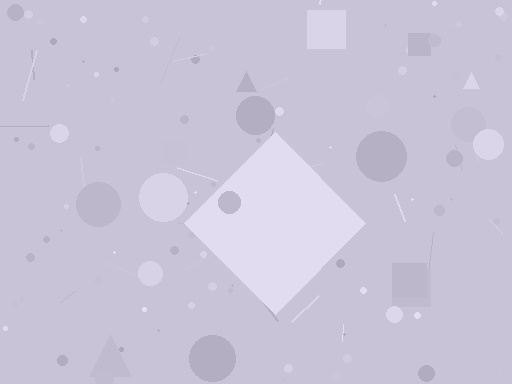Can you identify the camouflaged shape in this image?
The camouflaged shape is a diamond.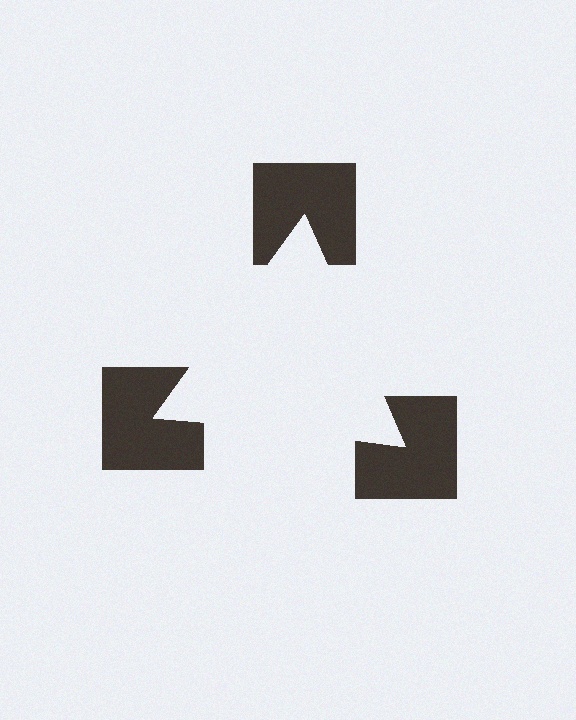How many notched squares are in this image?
There are 3 — one at each vertex of the illusory triangle.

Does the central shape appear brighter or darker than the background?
It typically appears slightly brighter than the background, even though no actual brightness change is drawn.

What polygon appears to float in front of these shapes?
An illusory triangle — its edges are inferred from the aligned wedge cuts in the notched squares, not physically drawn.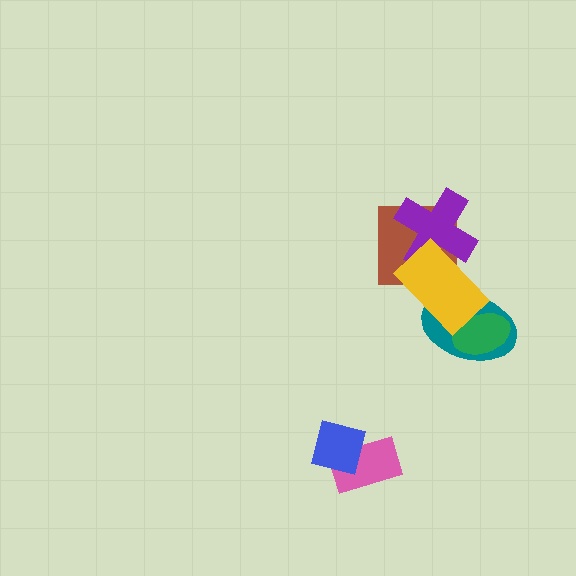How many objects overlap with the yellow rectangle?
4 objects overlap with the yellow rectangle.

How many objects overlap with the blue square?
1 object overlaps with the blue square.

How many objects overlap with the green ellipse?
2 objects overlap with the green ellipse.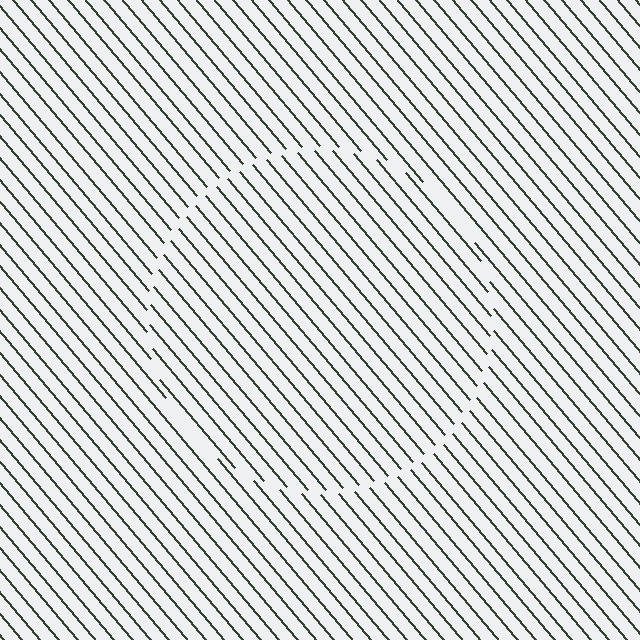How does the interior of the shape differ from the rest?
The interior of the shape contains the same grating, shifted by half a period — the contour is defined by the phase discontinuity where line-ends from the inner and outer gratings abut.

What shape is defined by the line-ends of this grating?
An illusory circle. The interior of the shape contains the same grating, shifted by half a period — the contour is defined by the phase discontinuity where line-ends from the inner and outer gratings abut.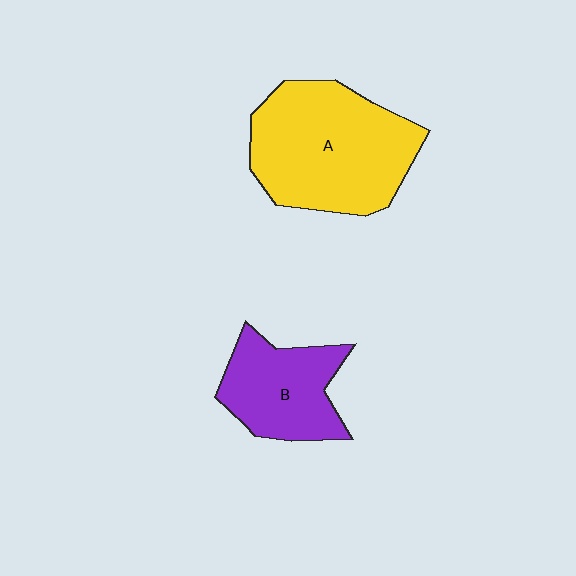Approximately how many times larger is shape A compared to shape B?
Approximately 1.7 times.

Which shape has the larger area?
Shape A (yellow).